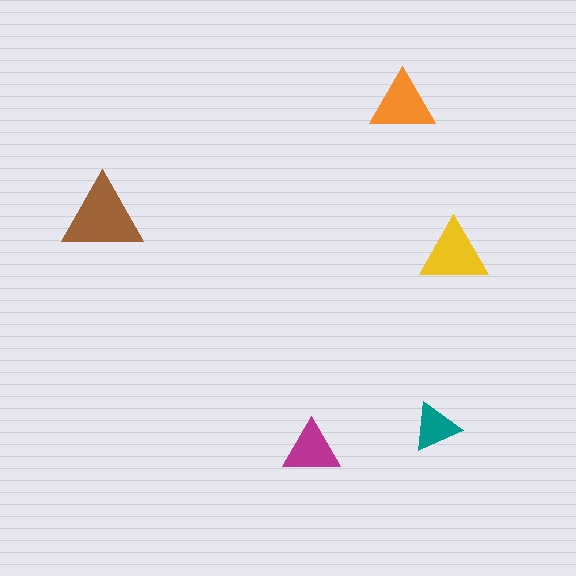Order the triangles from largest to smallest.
the brown one, the yellow one, the orange one, the magenta one, the teal one.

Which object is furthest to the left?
The brown triangle is leftmost.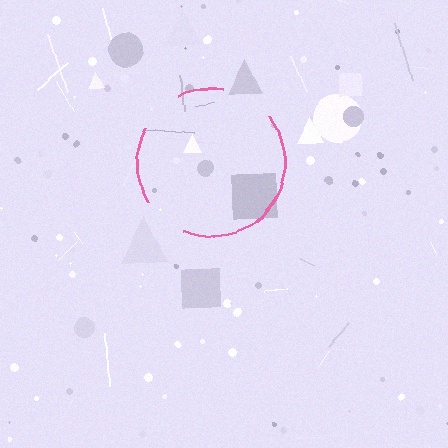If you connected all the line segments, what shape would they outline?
They would outline a circle.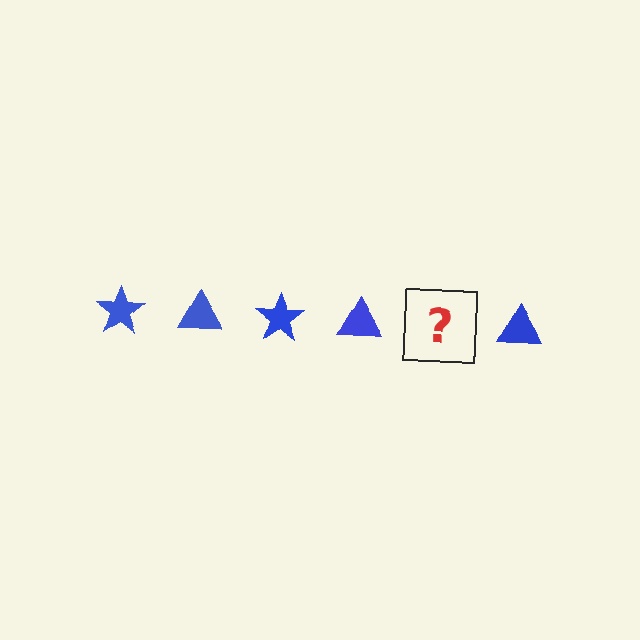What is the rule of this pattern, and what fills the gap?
The rule is that the pattern cycles through star, triangle shapes in blue. The gap should be filled with a blue star.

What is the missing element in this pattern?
The missing element is a blue star.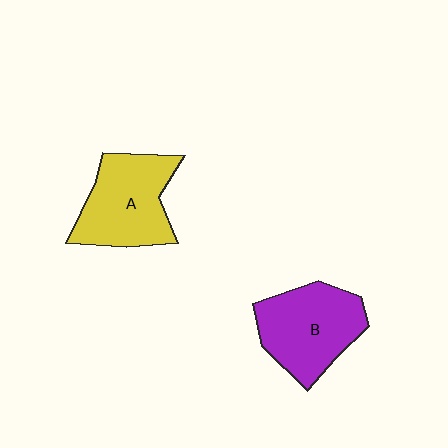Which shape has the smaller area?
Shape A (yellow).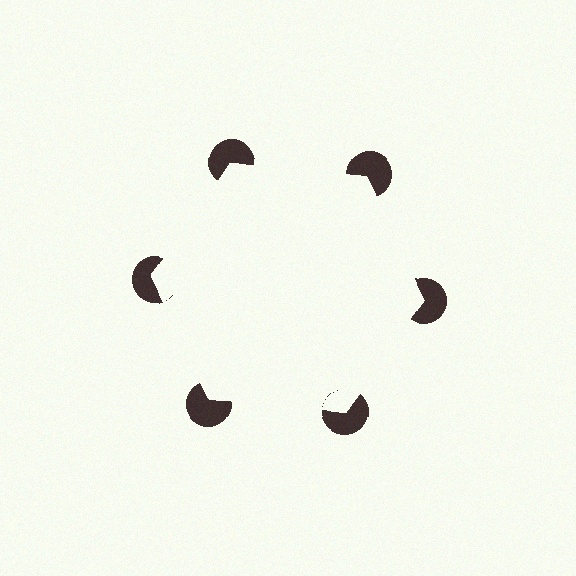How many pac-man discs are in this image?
There are 6 — one at each vertex of the illusory hexagon.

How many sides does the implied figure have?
6 sides.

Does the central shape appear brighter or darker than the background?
It typically appears slightly brighter than the background, even though no actual brightness change is drawn.